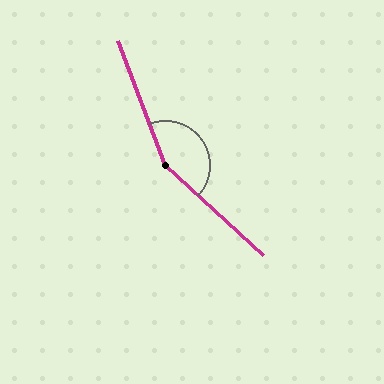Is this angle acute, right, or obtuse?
It is obtuse.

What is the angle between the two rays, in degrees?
Approximately 154 degrees.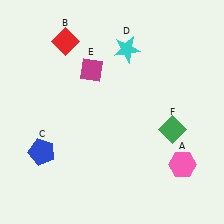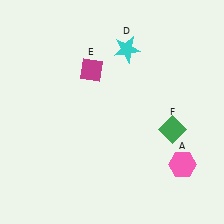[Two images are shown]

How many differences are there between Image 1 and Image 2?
There are 2 differences between the two images.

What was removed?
The red diamond (B), the blue pentagon (C) were removed in Image 2.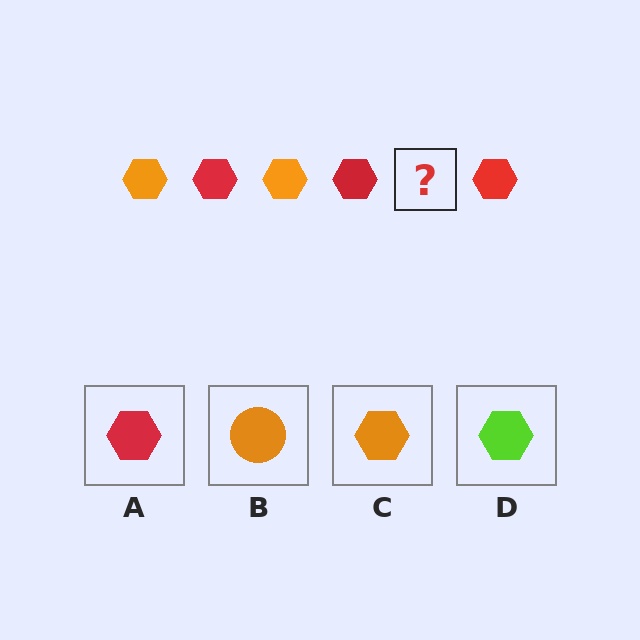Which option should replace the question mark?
Option C.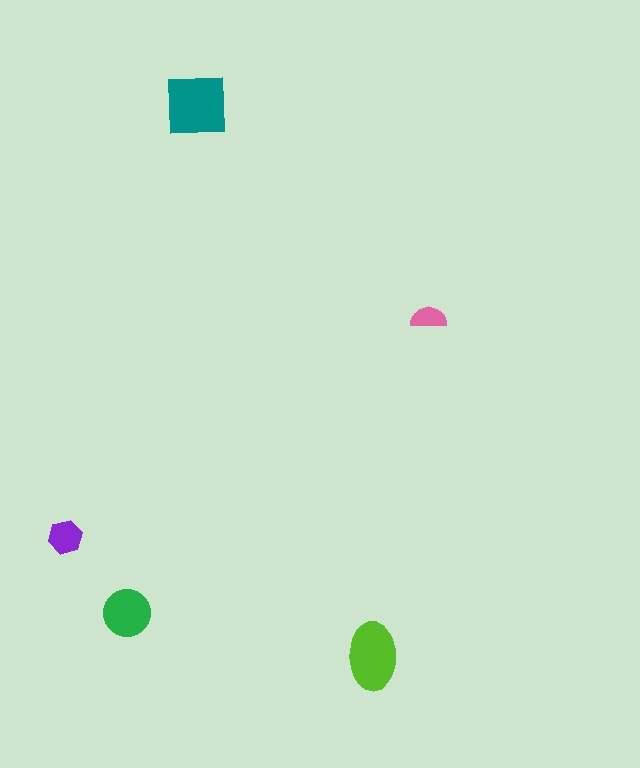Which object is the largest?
The teal square.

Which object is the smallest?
The pink semicircle.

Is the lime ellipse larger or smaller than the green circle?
Larger.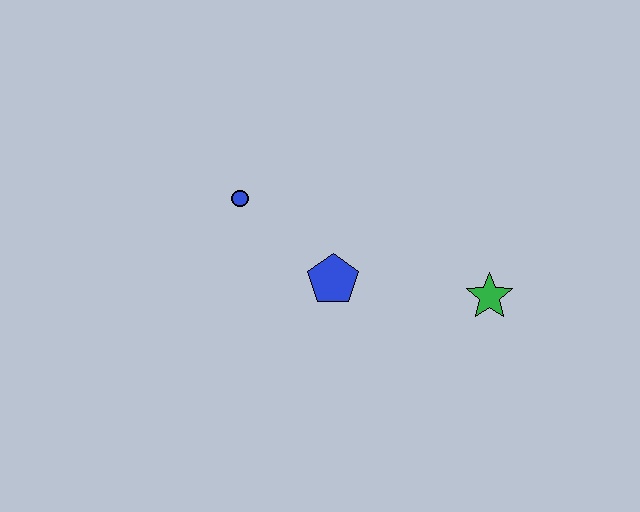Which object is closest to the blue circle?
The blue pentagon is closest to the blue circle.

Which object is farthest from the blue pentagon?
The green star is farthest from the blue pentagon.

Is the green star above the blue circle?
No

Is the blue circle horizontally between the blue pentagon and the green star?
No